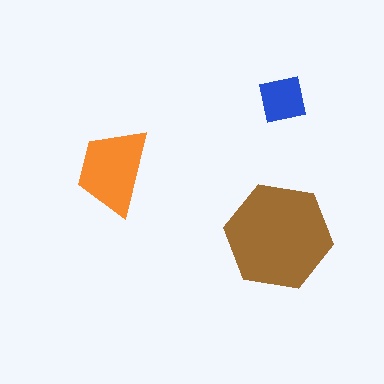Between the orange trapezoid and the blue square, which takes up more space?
The orange trapezoid.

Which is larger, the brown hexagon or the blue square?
The brown hexagon.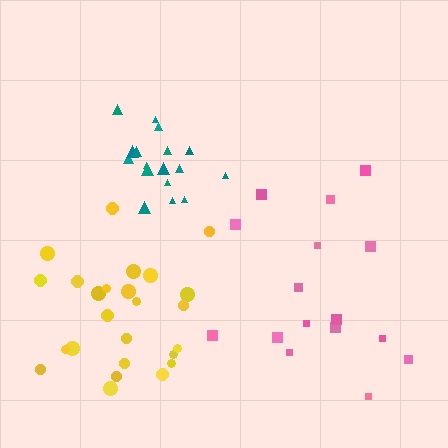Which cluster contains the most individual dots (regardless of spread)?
Yellow (25).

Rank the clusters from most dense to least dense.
teal, yellow, pink.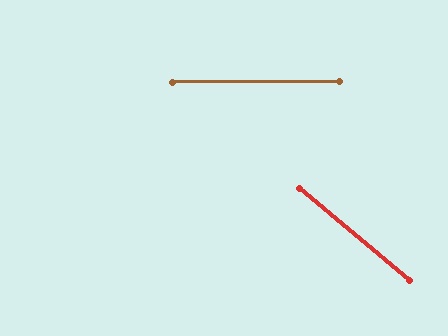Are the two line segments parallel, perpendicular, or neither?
Neither parallel nor perpendicular — they differ by about 40°.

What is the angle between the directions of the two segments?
Approximately 40 degrees.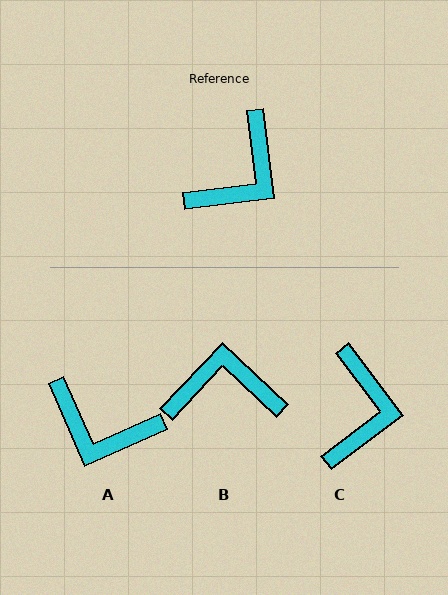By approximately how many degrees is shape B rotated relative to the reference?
Approximately 130 degrees counter-clockwise.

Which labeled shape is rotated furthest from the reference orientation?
B, about 130 degrees away.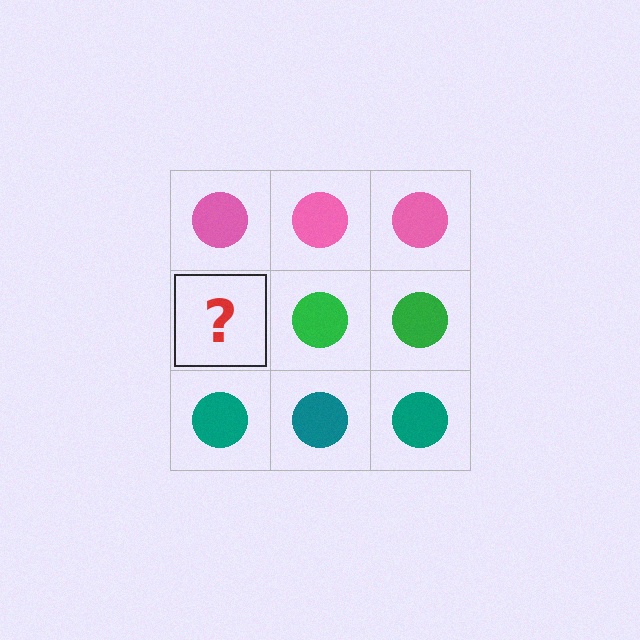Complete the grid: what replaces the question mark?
The question mark should be replaced with a green circle.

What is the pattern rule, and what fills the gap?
The rule is that each row has a consistent color. The gap should be filled with a green circle.